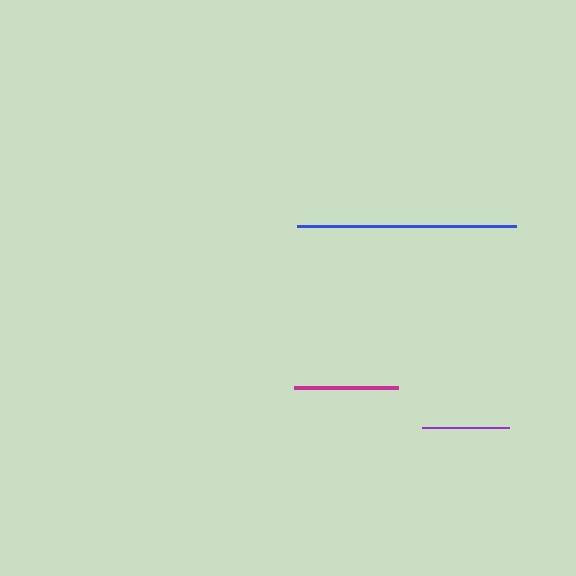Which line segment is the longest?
The blue line is the longest at approximately 219 pixels.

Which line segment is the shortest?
The purple line is the shortest at approximately 87 pixels.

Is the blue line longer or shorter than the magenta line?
The blue line is longer than the magenta line.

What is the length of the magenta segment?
The magenta segment is approximately 104 pixels long.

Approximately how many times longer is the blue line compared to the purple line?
The blue line is approximately 2.5 times the length of the purple line.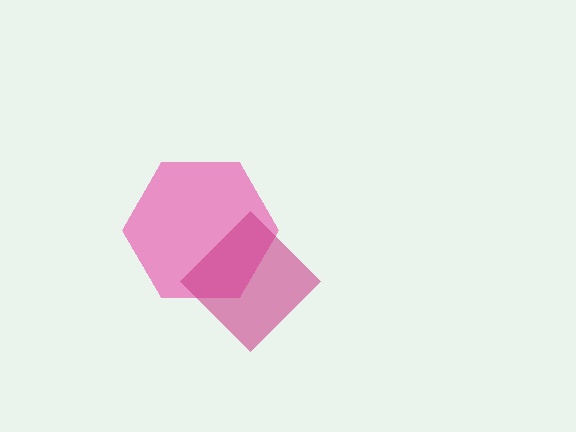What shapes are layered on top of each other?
The layered shapes are: a pink hexagon, a magenta diamond.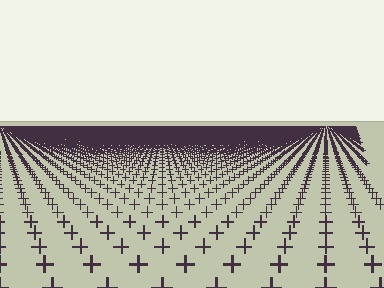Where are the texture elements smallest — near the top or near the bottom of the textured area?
Near the top.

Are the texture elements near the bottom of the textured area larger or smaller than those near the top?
Larger. Near the bottom, elements are closer to the viewer and appear at a bigger on-screen size.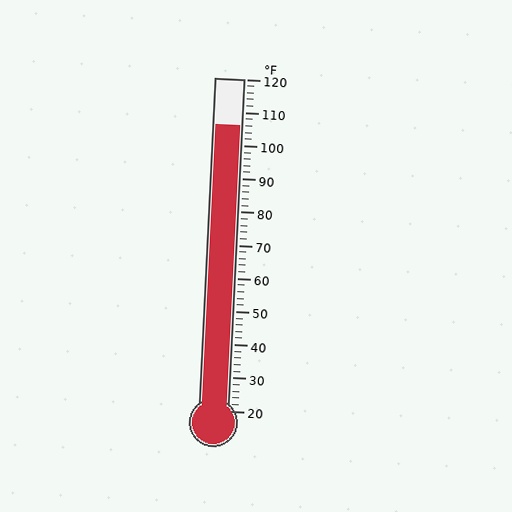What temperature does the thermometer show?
The thermometer shows approximately 106°F.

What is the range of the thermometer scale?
The thermometer scale ranges from 20°F to 120°F.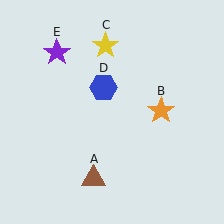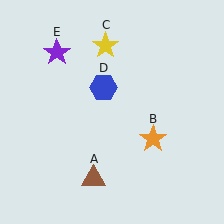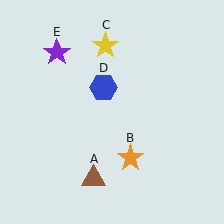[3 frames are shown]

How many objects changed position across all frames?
1 object changed position: orange star (object B).